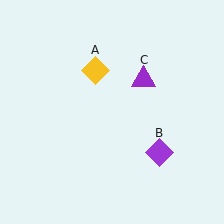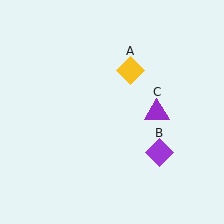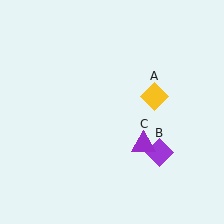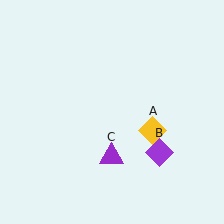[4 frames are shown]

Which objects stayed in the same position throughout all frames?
Purple diamond (object B) remained stationary.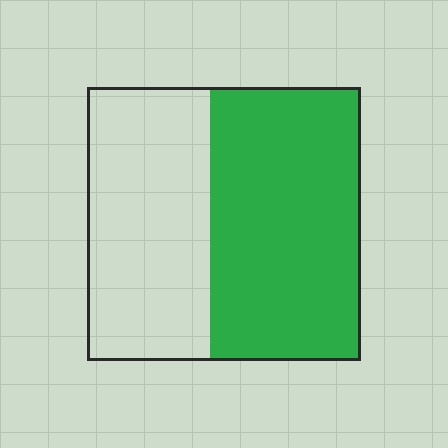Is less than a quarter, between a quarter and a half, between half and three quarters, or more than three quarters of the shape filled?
Between half and three quarters.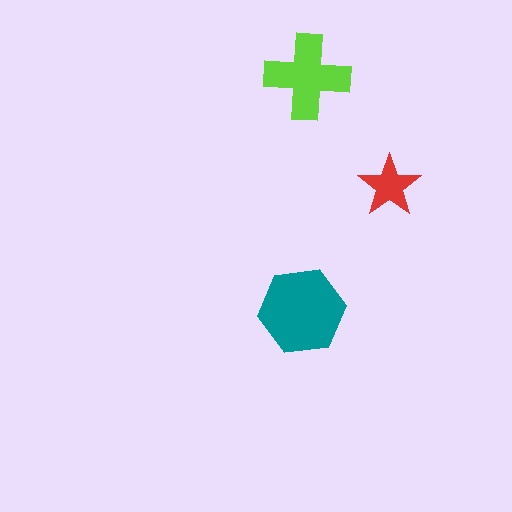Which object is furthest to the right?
The red star is rightmost.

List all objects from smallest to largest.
The red star, the lime cross, the teal hexagon.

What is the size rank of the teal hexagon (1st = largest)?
1st.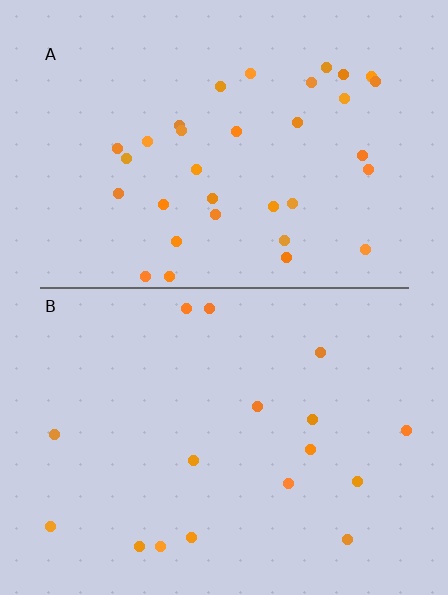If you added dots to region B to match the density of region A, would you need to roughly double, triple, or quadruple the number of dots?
Approximately double.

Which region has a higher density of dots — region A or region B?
A (the top).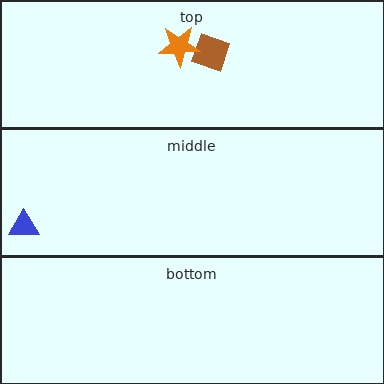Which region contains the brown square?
The top region.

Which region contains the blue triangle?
The middle region.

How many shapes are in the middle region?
1.